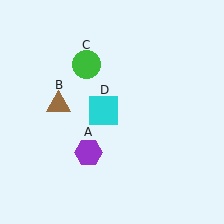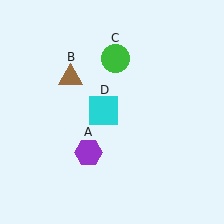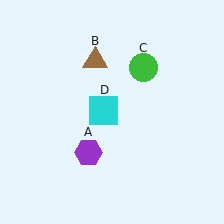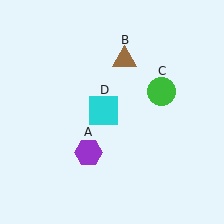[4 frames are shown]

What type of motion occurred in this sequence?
The brown triangle (object B), green circle (object C) rotated clockwise around the center of the scene.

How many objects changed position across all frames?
2 objects changed position: brown triangle (object B), green circle (object C).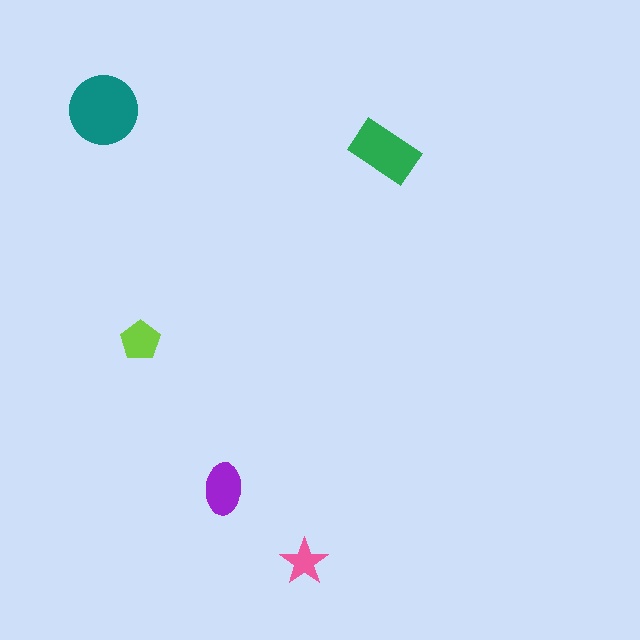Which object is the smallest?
The pink star.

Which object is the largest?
The teal circle.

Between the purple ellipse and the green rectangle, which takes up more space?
The green rectangle.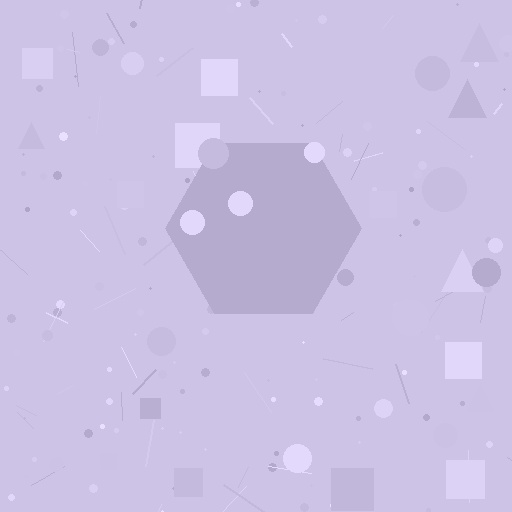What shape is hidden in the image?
A hexagon is hidden in the image.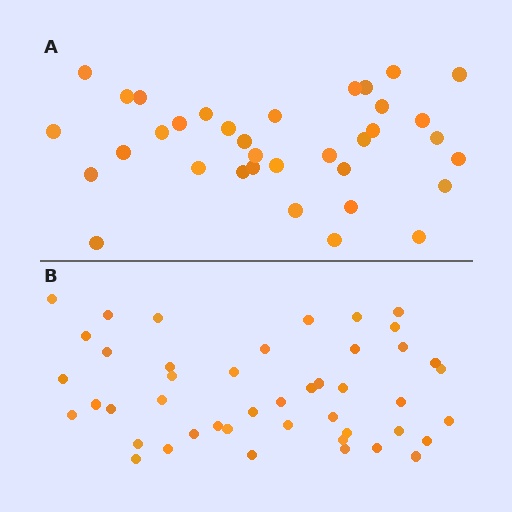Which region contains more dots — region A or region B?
Region B (the bottom region) has more dots.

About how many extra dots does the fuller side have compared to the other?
Region B has roughly 10 or so more dots than region A.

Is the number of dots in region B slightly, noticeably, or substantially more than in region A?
Region B has noticeably more, but not dramatically so. The ratio is roughly 1.3 to 1.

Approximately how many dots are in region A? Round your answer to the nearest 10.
About 40 dots. (The exact count is 35, which rounds to 40.)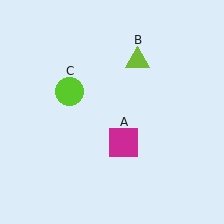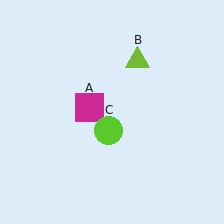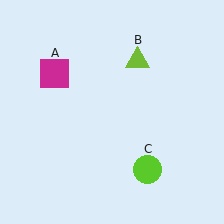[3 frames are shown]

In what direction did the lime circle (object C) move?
The lime circle (object C) moved down and to the right.